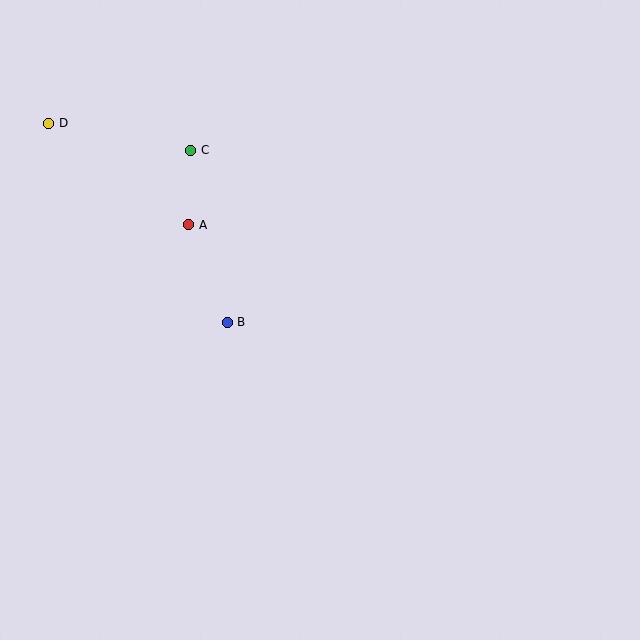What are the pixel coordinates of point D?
Point D is at (49, 123).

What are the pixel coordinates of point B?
Point B is at (227, 322).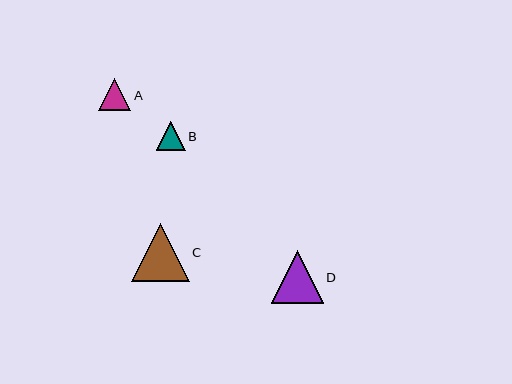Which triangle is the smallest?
Triangle B is the smallest with a size of approximately 29 pixels.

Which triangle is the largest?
Triangle C is the largest with a size of approximately 58 pixels.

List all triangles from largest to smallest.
From largest to smallest: C, D, A, B.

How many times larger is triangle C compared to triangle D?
Triangle C is approximately 1.1 times the size of triangle D.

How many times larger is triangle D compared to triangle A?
Triangle D is approximately 1.6 times the size of triangle A.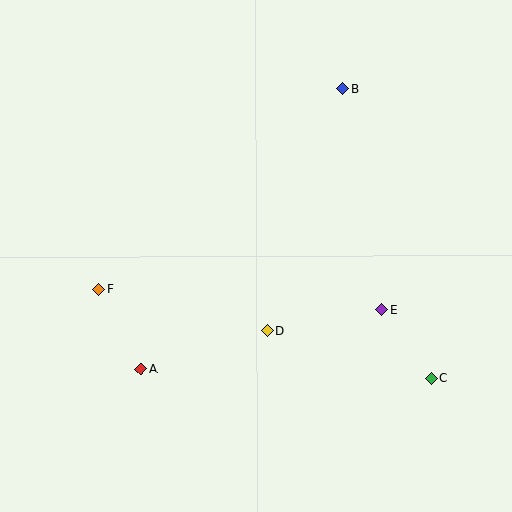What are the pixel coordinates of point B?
Point B is at (343, 88).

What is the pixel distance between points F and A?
The distance between F and A is 91 pixels.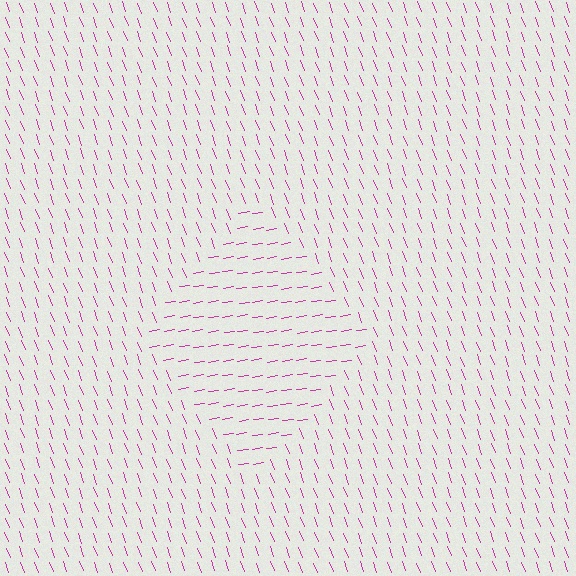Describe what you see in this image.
The image is filled with small magenta line segments. A diamond region in the image has lines oriented differently from the surrounding lines, creating a visible texture boundary.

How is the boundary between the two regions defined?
The boundary is defined purely by a change in line orientation (approximately 78 degrees difference). All lines are the same color and thickness.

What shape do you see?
I see a diamond.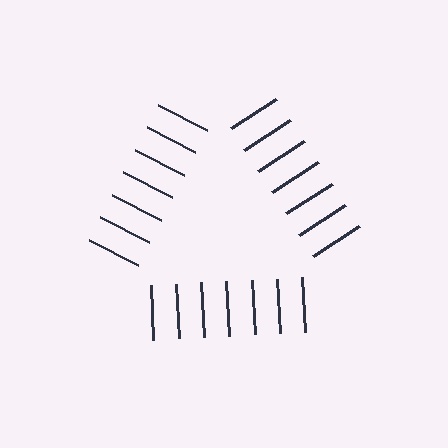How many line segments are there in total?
21 — 7 along each of the 3 edges.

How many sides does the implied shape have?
3 sides — the line-ends trace a triangle.